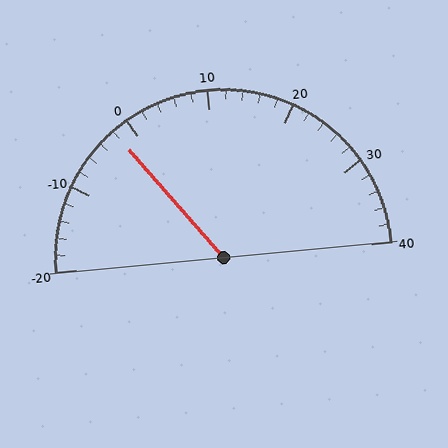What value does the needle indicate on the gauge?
The needle indicates approximately -2.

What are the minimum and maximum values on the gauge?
The gauge ranges from -20 to 40.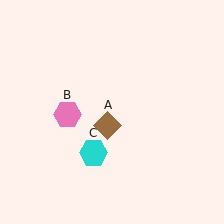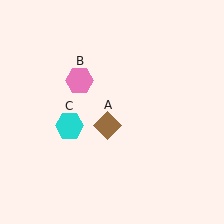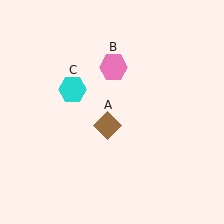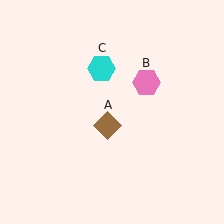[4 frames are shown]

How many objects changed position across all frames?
2 objects changed position: pink hexagon (object B), cyan hexagon (object C).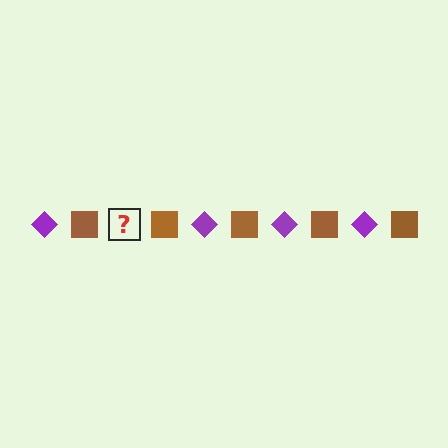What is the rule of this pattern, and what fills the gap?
The rule is that the pattern alternates between purple diamond and brown square. The gap should be filled with a purple diamond.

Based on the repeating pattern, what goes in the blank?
The blank should be a purple diamond.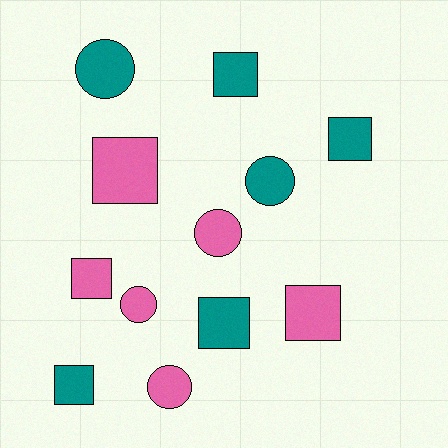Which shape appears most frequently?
Square, with 7 objects.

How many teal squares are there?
There are 4 teal squares.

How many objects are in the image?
There are 12 objects.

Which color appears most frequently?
Pink, with 6 objects.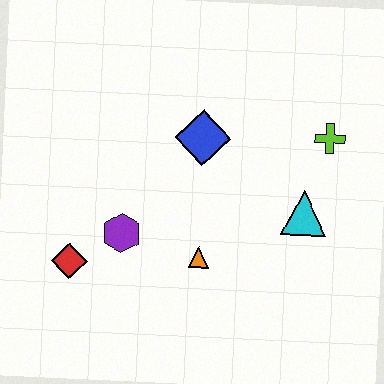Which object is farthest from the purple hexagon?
The lime cross is farthest from the purple hexagon.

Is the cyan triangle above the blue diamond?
No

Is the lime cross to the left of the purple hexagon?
No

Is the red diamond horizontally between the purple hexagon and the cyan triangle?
No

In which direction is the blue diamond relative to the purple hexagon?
The blue diamond is above the purple hexagon.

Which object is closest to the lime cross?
The cyan triangle is closest to the lime cross.